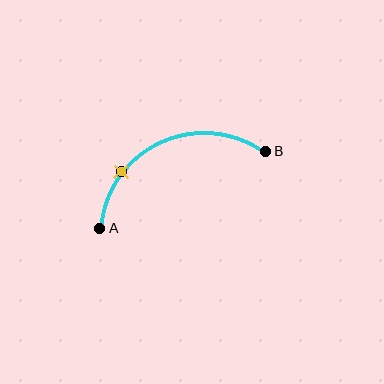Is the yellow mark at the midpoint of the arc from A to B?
No. The yellow mark lies on the arc but is closer to endpoint A. The arc midpoint would be at the point on the curve equidistant along the arc from both A and B.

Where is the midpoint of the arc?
The arc midpoint is the point on the curve farthest from the straight line joining A and B. It sits above that line.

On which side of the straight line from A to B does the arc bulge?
The arc bulges above the straight line connecting A and B.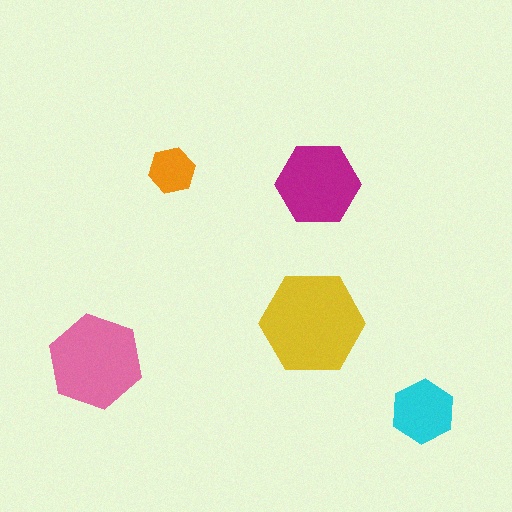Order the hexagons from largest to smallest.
the yellow one, the pink one, the magenta one, the cyan one, the orange one.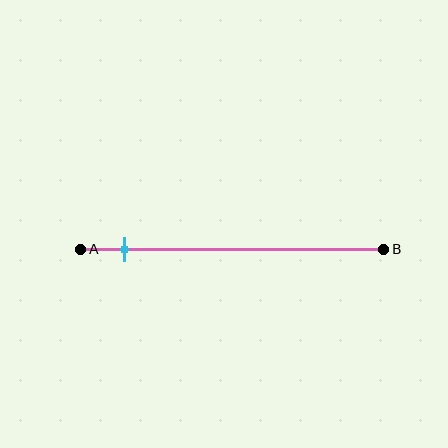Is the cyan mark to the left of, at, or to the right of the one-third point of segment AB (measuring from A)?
The cyan mark is to the left of the one-third point of segment AB.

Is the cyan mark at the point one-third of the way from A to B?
No, the mark is at about 15% from A, not at the 33% one-third point.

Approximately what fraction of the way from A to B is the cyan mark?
The cyan mark is approximately 15% of the way from A to B.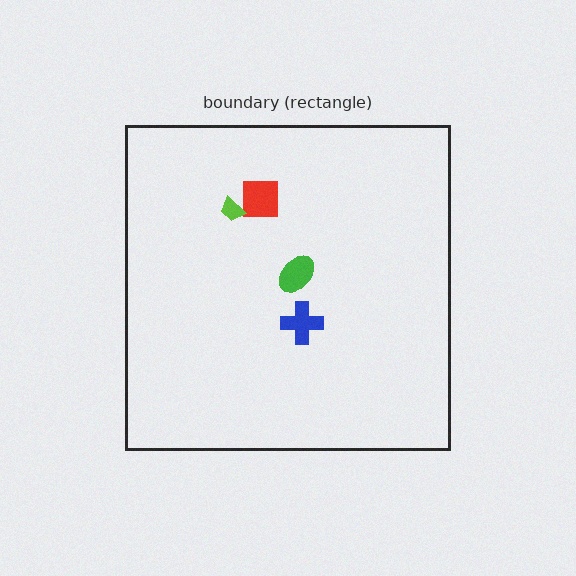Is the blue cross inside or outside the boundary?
Inside.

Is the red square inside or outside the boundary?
Inside.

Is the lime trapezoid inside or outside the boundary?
Inside.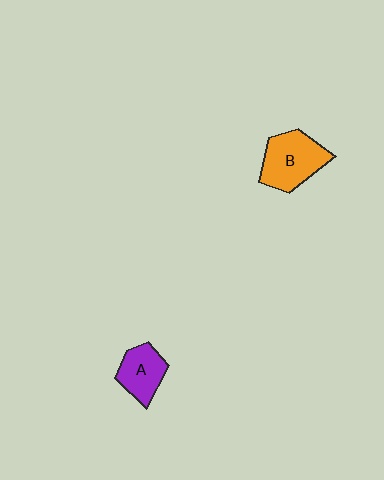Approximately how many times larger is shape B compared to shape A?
Approximately 1.4 times.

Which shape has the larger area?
Shape B (orange).